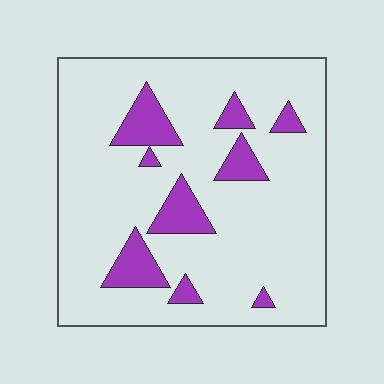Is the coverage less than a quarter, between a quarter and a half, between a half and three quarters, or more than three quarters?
Less than a quarter.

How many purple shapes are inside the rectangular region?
9.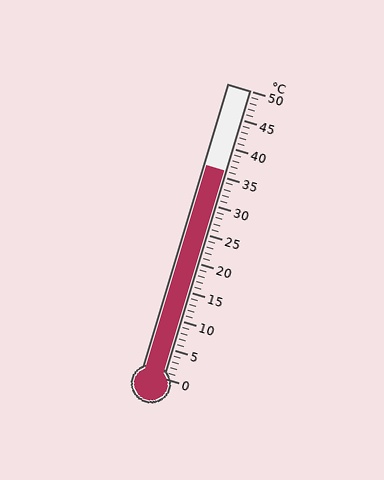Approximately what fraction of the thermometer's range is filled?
The thermometer is filled to approximately 70% of its range.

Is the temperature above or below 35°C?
The temperature is above 35°C.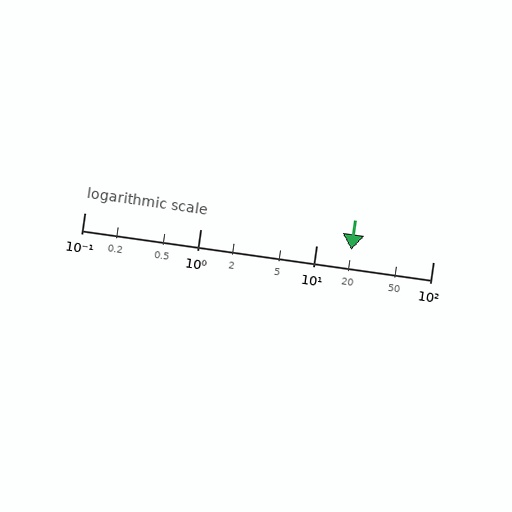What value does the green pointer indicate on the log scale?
The pointer indicates approximately 20.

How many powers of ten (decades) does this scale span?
The scale spans 3 decades, from 0.1 to 100.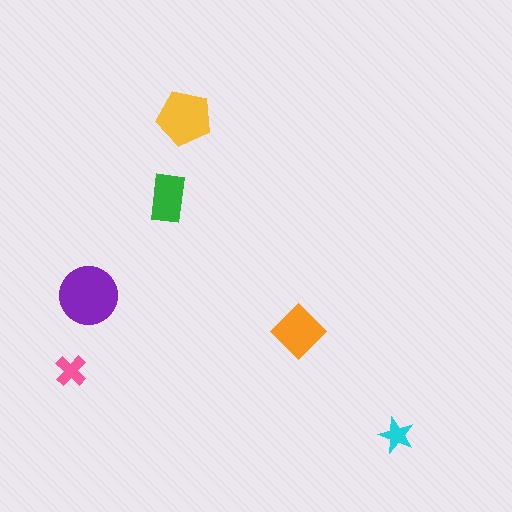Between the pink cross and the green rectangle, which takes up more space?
The green rectangle.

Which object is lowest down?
The cyan star is bottommost.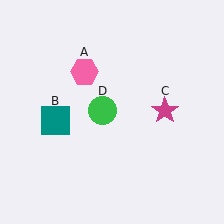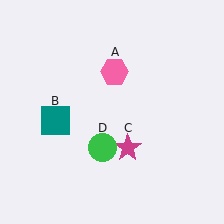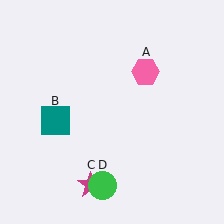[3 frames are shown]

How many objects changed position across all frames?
3 objects changed position: pink hexagon (object A), magenta star (object C), green circle (object D).